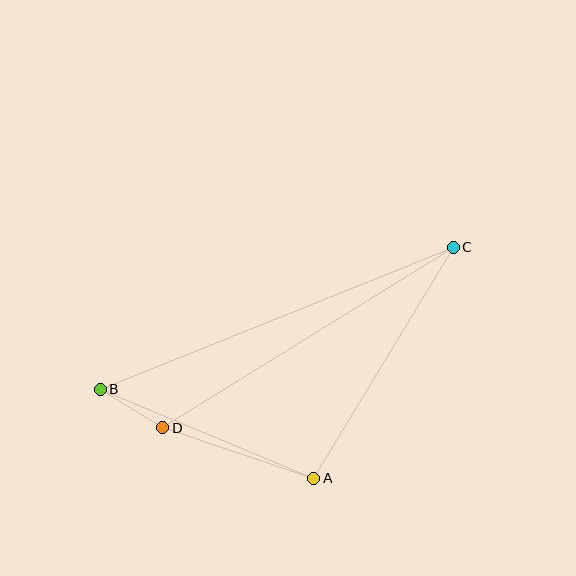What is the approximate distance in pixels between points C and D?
The distance between C and D is approximately 342 pixels.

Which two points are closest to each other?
Points B and D are closest to each other.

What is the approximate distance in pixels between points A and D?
The distance between A and D is approximately 159 pixels.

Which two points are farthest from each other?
Points B and C are farthest from each other.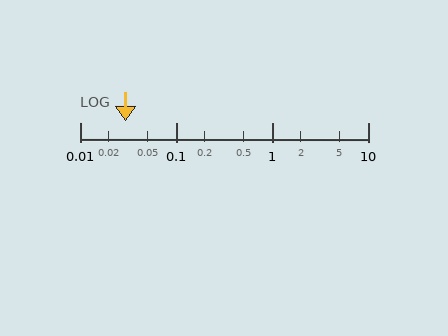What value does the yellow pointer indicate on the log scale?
The pointer indicates approximately 0.03.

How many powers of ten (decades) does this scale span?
The scale spans 3 decades, from 0.01 to 10.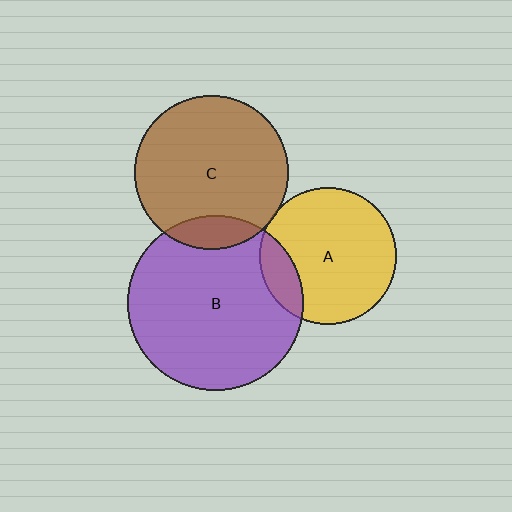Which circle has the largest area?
Circle B (purple).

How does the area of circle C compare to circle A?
Approximately 1.3 times.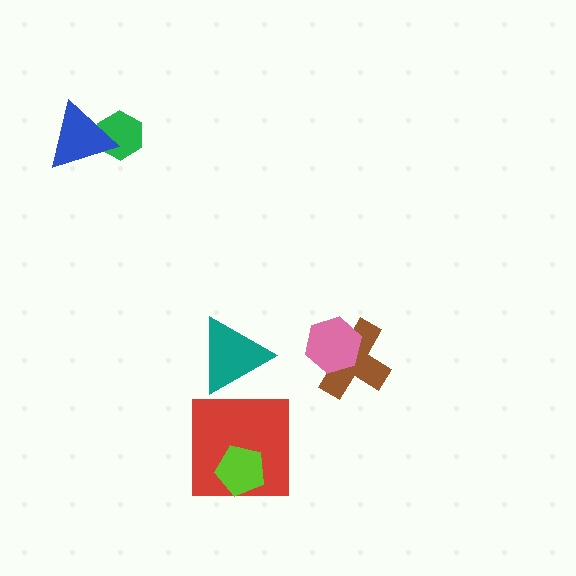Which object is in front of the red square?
The lime pentagon is in front of the red square.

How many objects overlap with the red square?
1 object overlaps with the red square.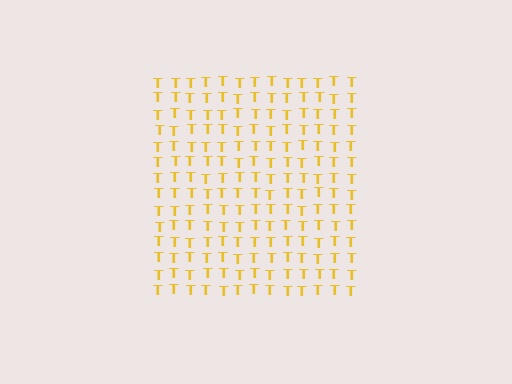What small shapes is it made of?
It is made of small letter T's.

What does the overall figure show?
The overall figure shows a square.